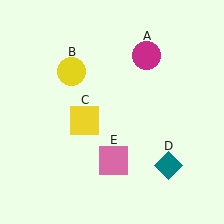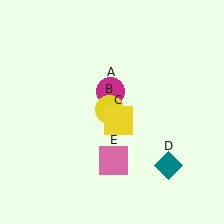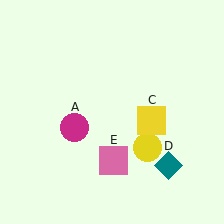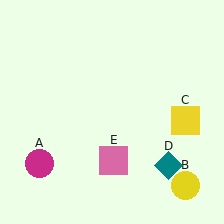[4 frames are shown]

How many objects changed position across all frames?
3 objects changed position: magenta circle (object A), yellow circle (object B), yellow square (object C).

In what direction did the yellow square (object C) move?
The yellow square (object C) moved right.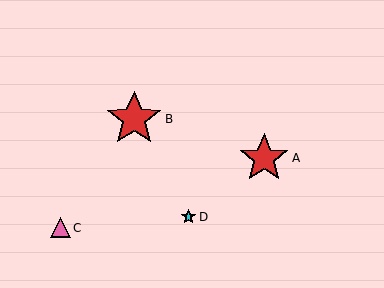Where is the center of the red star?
The center of the red star is at (134, 119).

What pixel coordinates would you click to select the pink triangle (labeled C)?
Click at (60, 228) to select the pink triangle C.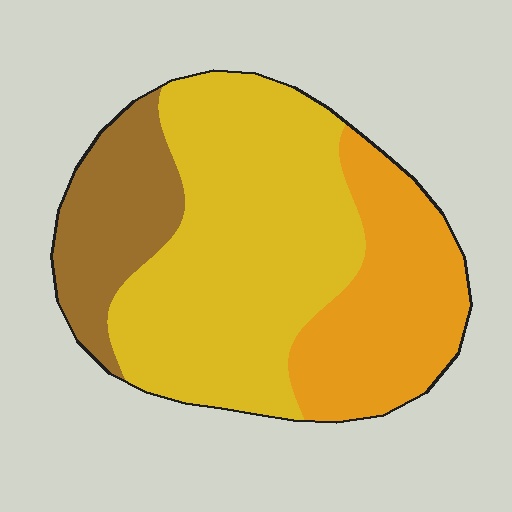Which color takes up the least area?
Brown, at roughly 20%.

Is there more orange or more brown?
Orange.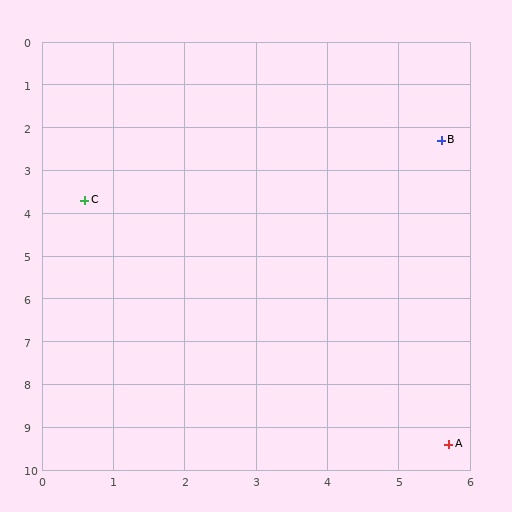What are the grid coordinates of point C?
Point C is at approximately (0.6, 3.7).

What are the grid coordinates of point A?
Point A is at approximately (5.7, 9.4).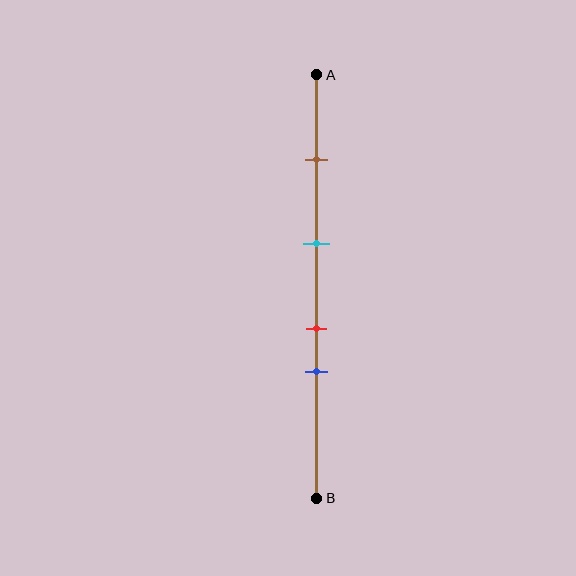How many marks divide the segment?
There are 4 marks dividing the segment.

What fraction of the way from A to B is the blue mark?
The blue mark is approximately 70% (0.7) of the way from A to B.